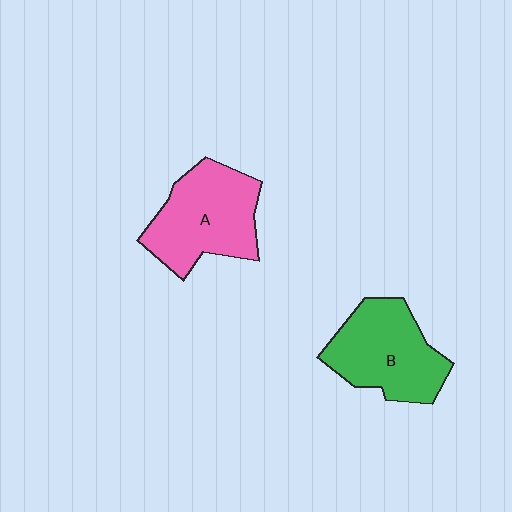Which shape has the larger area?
Shape A (pink).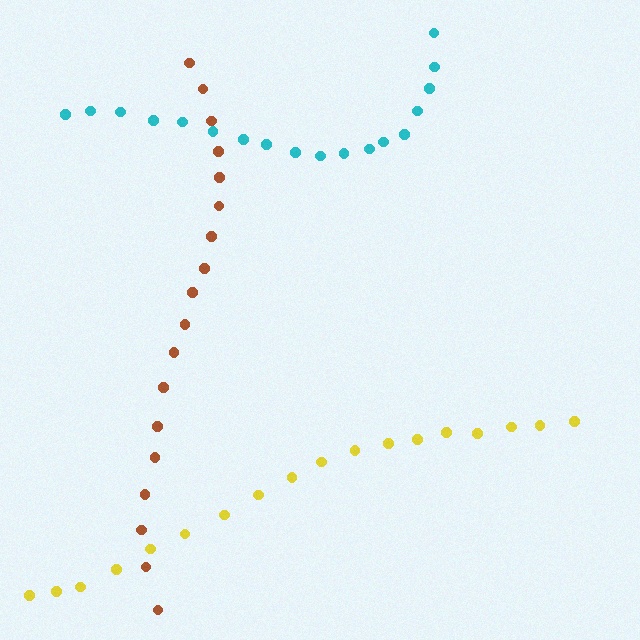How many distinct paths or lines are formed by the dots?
There are 3 distinct paths.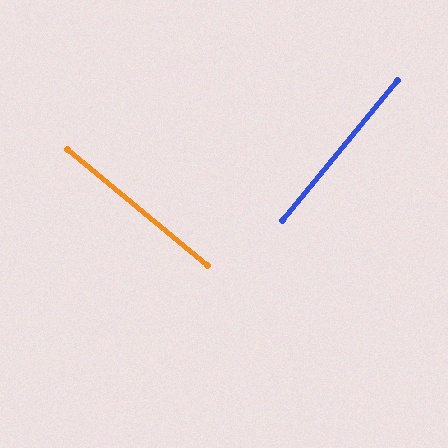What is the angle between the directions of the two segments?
Approximately 90 degrees.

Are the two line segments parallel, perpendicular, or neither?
Perpendicular — they meet at approximately 90°.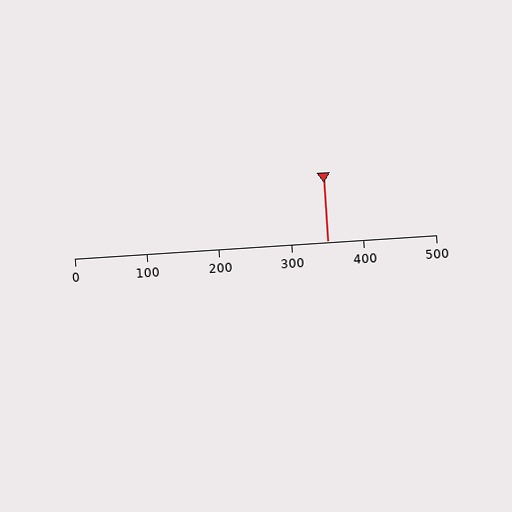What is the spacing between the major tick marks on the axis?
The major ticks are spaced 100 apart.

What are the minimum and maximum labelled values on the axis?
The axis runs from 0 to 500.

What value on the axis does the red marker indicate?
The marker indicates approximately 350.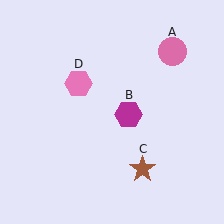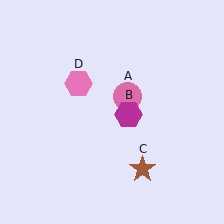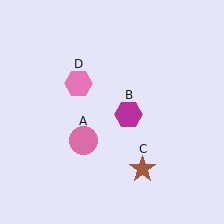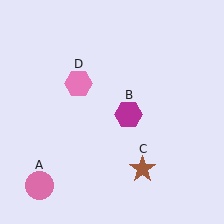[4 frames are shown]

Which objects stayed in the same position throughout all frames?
Magenta hexagon (object B) and brown star (object C) and pink hexagon (object D) remained stationary.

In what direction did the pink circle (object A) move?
The pink circle (object A) moved down and to the left.